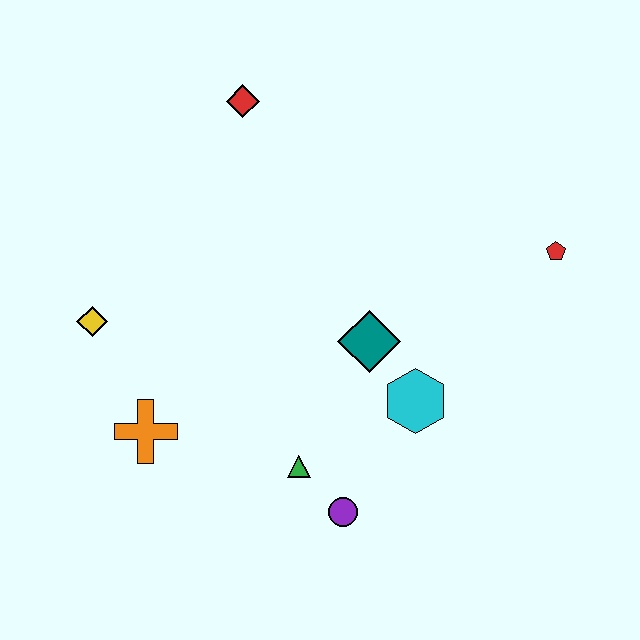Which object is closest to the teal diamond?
The cyan hexagon is closest to the teal diamond.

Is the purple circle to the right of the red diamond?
Yes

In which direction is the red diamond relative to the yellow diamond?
The red diamond is above the yellow diamond.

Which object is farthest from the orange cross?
The red pentagon is farthest from the orange cross.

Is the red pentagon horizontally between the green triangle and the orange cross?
No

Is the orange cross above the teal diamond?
No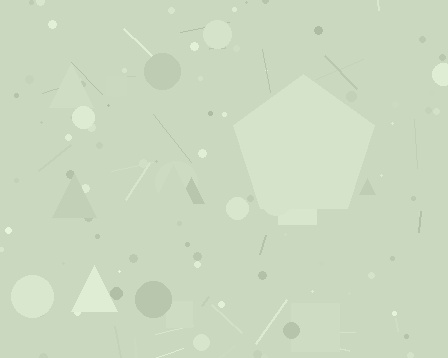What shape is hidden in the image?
A pentagon is hidden in the image.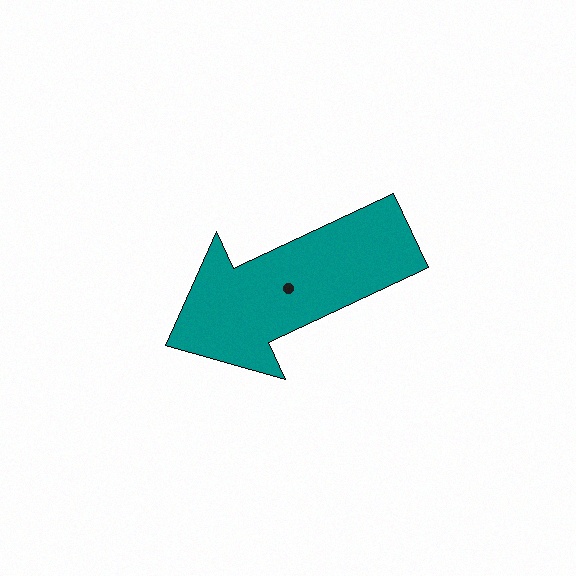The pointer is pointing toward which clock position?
Roughly 8 o'clock.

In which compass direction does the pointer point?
Southwest.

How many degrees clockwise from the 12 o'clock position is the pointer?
Approximately 245 degrees.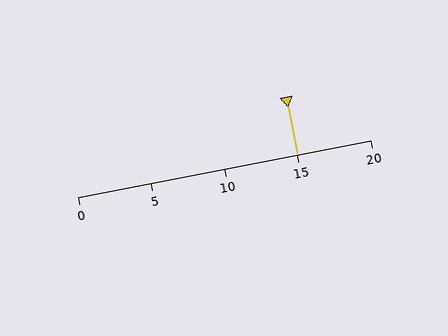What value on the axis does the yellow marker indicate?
The marker indicates approximately 15.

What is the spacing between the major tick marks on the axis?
The major ticks are spaced 5 apart.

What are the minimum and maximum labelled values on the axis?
The axis runs from 0 to 20.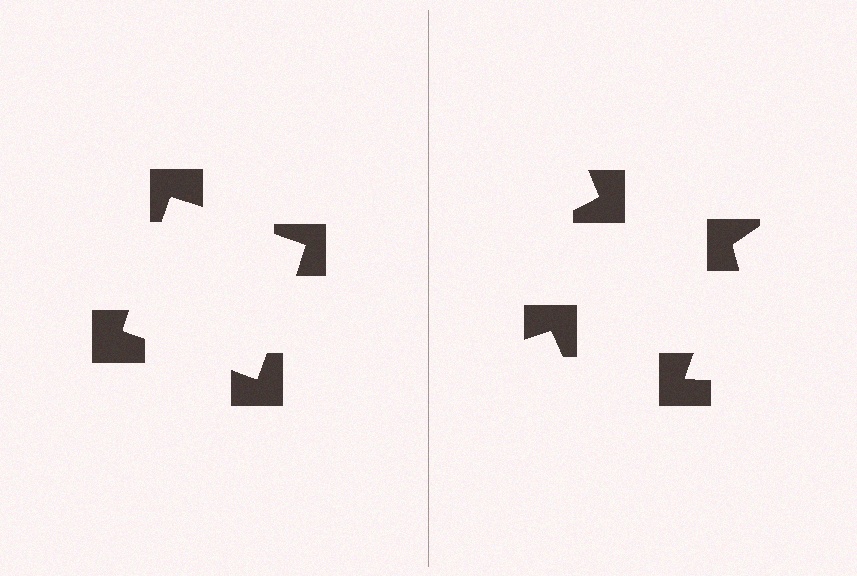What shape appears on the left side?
An illusory square.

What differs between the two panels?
The notched squares are positioned identically on both sides; only the wedge orientations differ. On the left they align to a square; on the right they are misaligned.